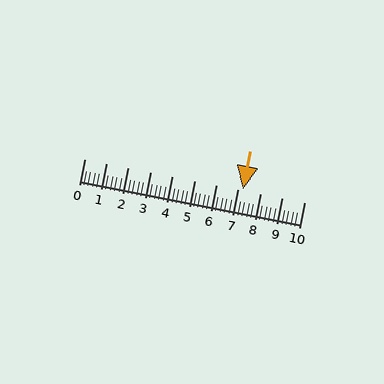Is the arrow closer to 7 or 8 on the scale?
The arrow is closer to 7.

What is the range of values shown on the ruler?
The ruler shows values from 0 to 10.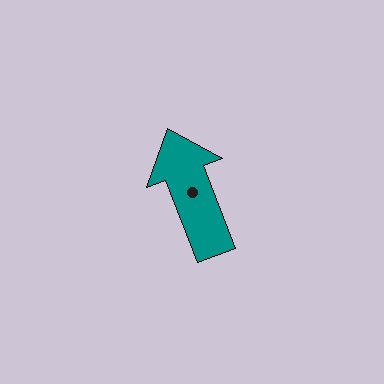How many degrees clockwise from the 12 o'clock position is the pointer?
Approximately 339 degrees.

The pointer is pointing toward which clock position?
Roughly 11 o'clock.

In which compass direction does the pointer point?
North.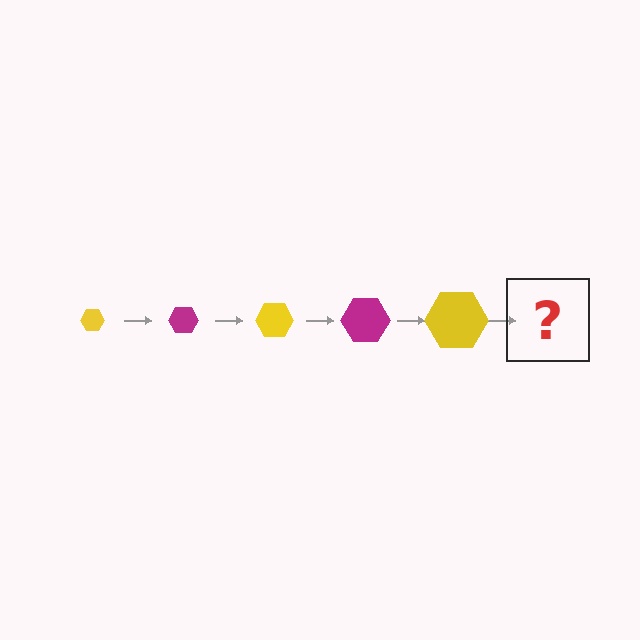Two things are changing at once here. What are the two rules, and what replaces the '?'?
The two rules are that the hexagon grows larger each step and the color cycles through yellow and magenta. The '?' should be a magenta hexagon, larger than the previous one.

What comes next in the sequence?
The next element should be a magenta hexagon, larger than the previous one.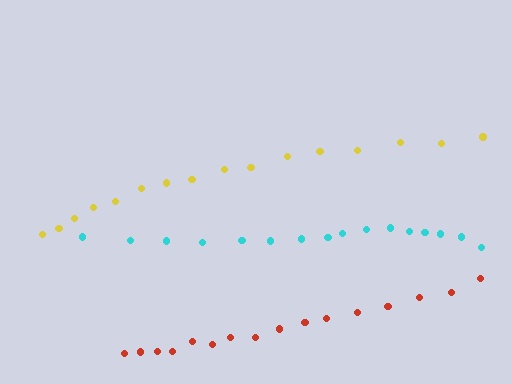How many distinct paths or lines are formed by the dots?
There are 3 distinct paths.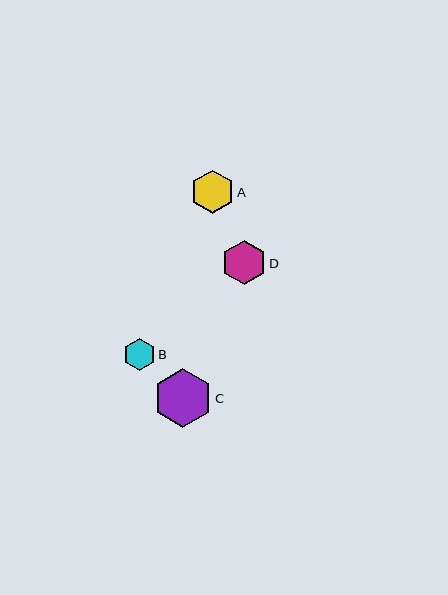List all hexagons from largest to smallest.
From largest to smallest: C, D, A, B.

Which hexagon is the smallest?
Hexagon B is the smallest with a size of approximately 32 pixels.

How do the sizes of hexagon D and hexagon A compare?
Hexagon D and hexagon A are approximately the same size.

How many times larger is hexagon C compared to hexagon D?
Hexagon C is approximately 1.3 times the size of hexagon D.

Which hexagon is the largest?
Hexagon C is the largest with a size of approximately 59 pixels.